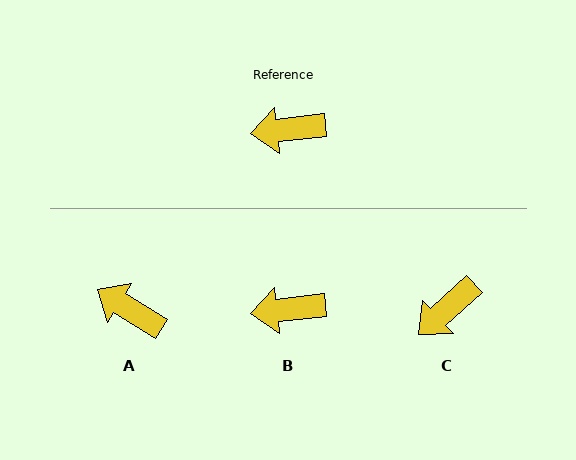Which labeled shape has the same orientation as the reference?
B.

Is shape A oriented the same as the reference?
No, it is off by about 38 degrees.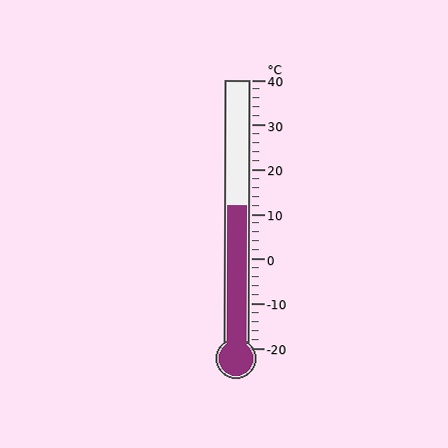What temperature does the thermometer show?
The thermometer shows approximately 12°C.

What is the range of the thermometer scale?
The thermometer scale ranges from -20°C to 40°C.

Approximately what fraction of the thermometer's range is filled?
The thermometer is filled to approximately 55% of its range.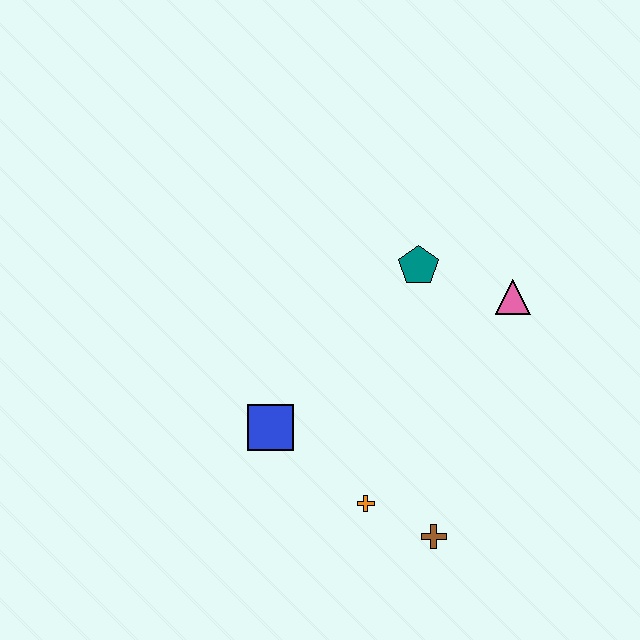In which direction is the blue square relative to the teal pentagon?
The blue square is below the teal pentagon.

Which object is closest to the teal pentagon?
The pink triangle is closest to the teal pentagon.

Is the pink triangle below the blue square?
No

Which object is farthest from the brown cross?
The teal pentagon is farthest from the brown cross.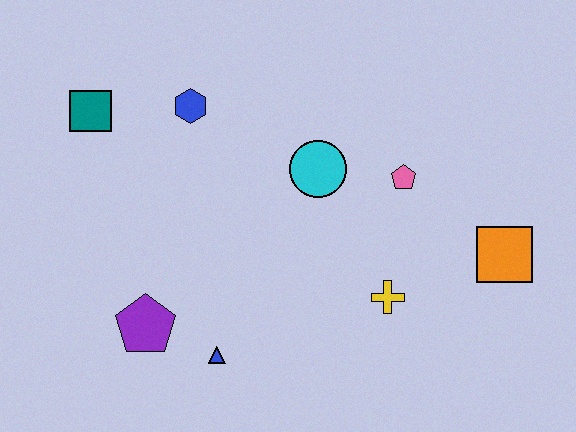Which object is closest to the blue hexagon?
The teal square is closest to the blue hexagon.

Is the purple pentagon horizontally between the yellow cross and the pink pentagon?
No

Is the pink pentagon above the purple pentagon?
Yes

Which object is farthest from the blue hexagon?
The orange square is farthest from the blue hexagon.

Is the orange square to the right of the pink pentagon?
Yes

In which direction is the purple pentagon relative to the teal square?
The purple pentagon is below the teal square.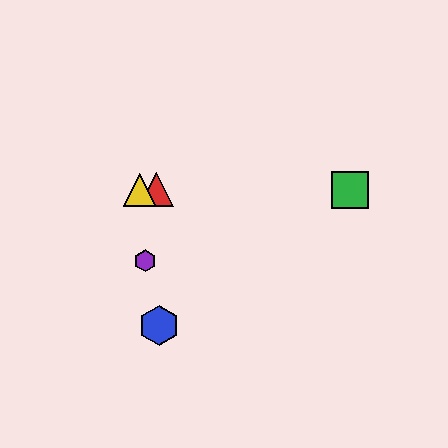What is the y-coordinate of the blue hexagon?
The blue hexagon is at y≈325.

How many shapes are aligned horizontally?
3 shapes (the red triangle, the green square, the yellow triangle) are aligned horizontally.